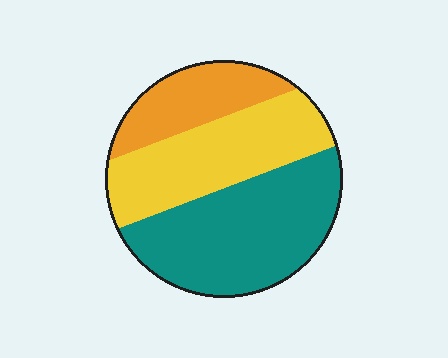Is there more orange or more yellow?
Yellow.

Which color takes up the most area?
Teal, at roughly 45%.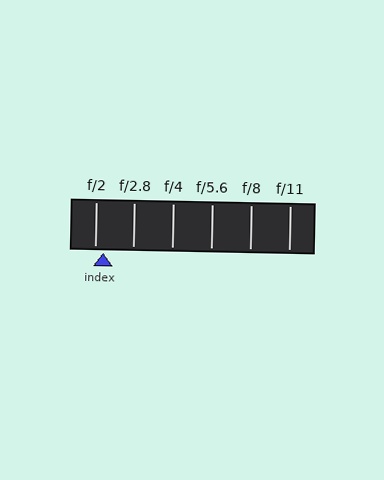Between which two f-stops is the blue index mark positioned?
The index mark is between f/2 and f/2.8.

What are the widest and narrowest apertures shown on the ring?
The widest aperture shown is f/2 and the narrowest is f/11.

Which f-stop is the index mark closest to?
The index mark is closest to f/2.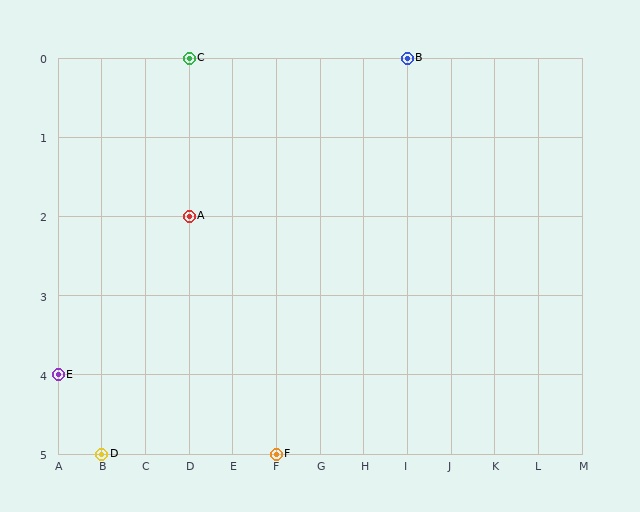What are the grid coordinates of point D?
Point D is at grid coordinates (B, 5).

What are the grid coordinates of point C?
Point C is at grid coordinates (D, 0).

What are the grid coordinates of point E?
Point E is at grid coordinates (A, 4).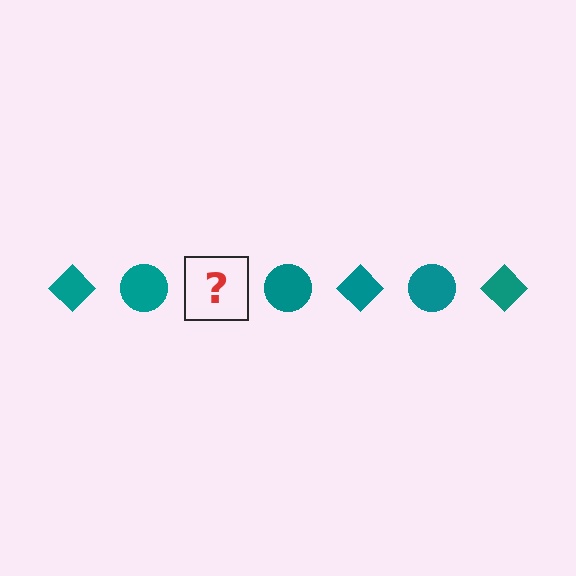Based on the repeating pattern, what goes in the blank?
The blank should be a teal diamond.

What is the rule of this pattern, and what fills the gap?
The rule is that the pattern cycles through diamond, circle shapes in teal. The gap should be filled with a teal diamond.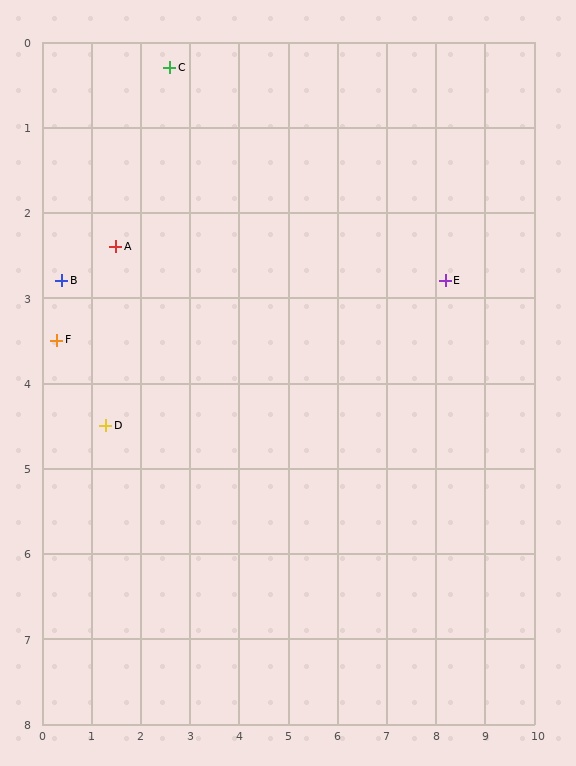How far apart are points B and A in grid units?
Points B and A are about 1.2 grid units apart.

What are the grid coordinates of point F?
Point F is at approximately (0.3, 3.5).